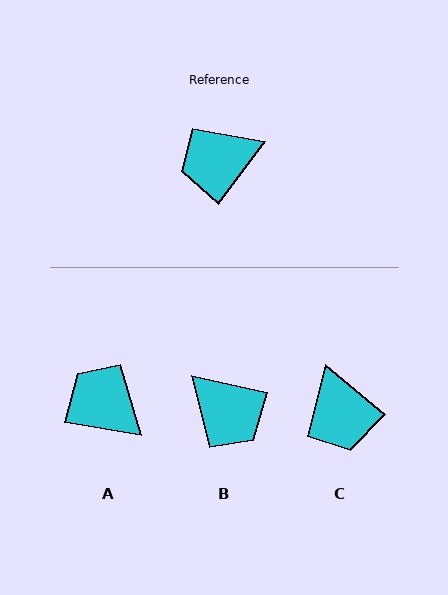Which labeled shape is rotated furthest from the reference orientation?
B, about 114 degrees away.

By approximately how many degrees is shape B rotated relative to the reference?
Approximately 114 degrees counter-clockwise.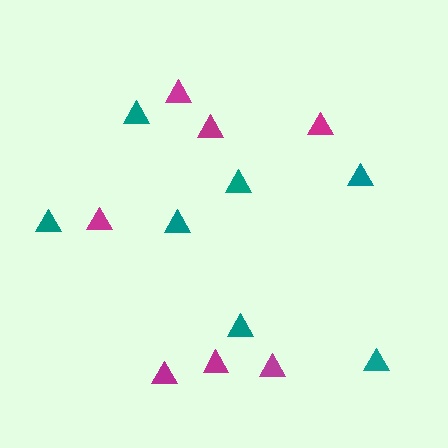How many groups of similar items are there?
There are 2 groups: one group of teal triangles (7) and one group of magenta triangles (7).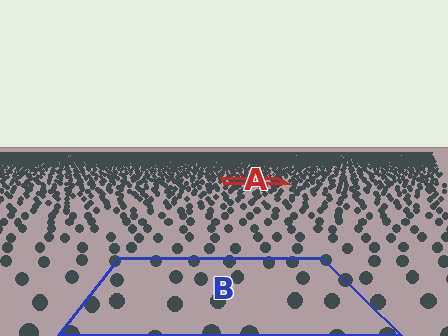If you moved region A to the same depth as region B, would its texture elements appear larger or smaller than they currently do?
They would appear larger. At a closer depth, the same texture elements are projected at a bigger on-screen size.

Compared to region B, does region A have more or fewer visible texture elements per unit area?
Region A has more texture elements per unit area — they are packed more densely because it is farther away.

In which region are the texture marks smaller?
The texture marks are smaller in region A, because it is farther away.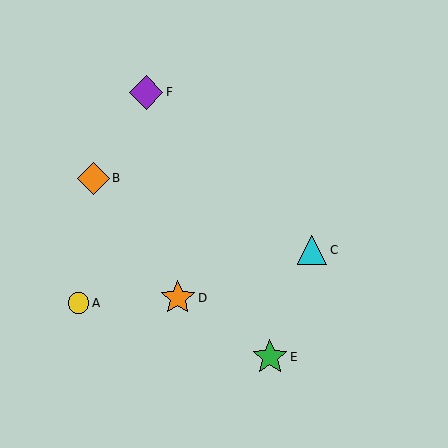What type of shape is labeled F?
Shape F is a purple diamond.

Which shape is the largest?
The green star (labeled E) is the largest.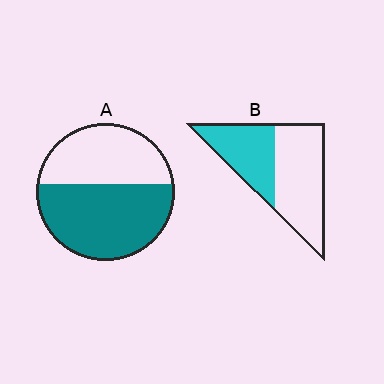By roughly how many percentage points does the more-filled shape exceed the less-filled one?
By roughly 15 percentage points (A over B).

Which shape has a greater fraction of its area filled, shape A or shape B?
Shape A.